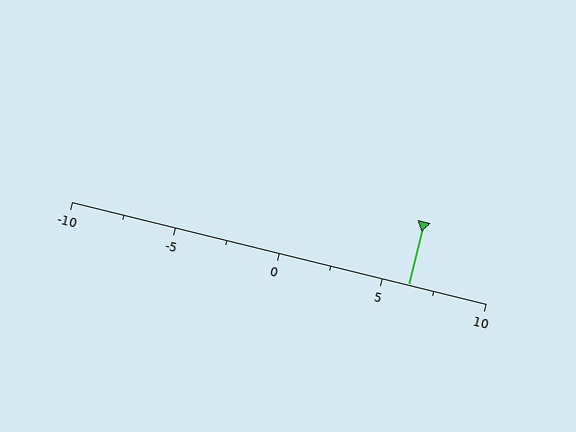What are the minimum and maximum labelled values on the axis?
The axis runs from -10 to 10.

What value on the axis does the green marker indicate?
The marker indicates approximately 6.2.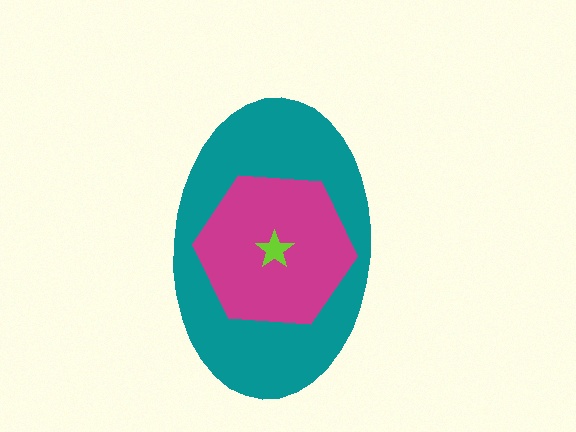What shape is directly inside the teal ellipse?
The magenta hexagon.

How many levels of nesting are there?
3.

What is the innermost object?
The lime star.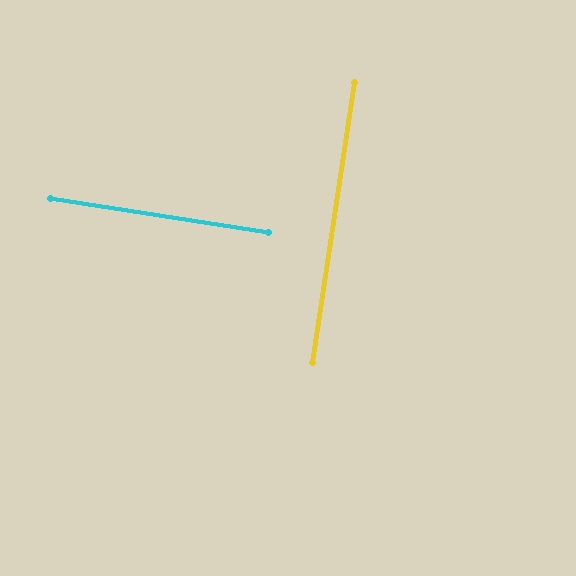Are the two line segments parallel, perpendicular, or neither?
Perpendicular — they meet at approximately 90°.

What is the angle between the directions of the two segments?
Approximately 90 degrees.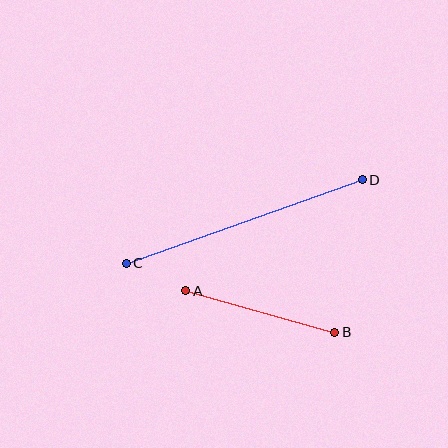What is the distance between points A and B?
The distance is approximately 155 pixels.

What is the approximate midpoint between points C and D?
The midpoint is at approximately (244, 221) pixels.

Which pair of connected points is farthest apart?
Points C and D are farthest apart.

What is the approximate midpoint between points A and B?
The midpoint is at approximately (260, 312) pixels.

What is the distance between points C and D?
The distance is approximately 251 pixels.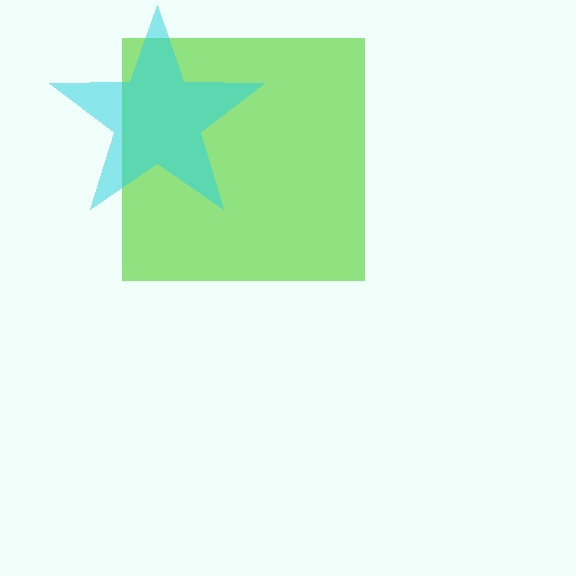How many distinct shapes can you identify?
There are 2 distinct shapes: a lime square, a cyan star.